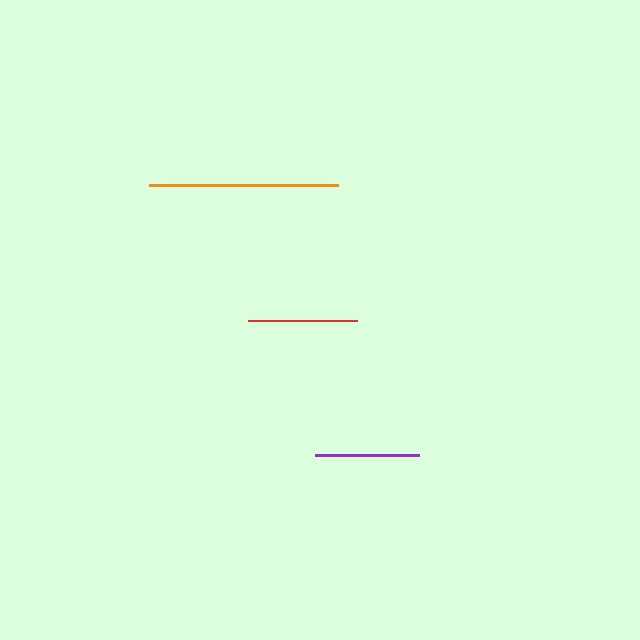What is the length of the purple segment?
The purple segment is approximately 104 pixels long.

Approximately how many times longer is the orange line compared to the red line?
The orange line is approximately 1.7 times the length of the red line.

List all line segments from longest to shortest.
From longest to shortest: orange, red, purple.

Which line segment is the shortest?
The purple line is the shortest at approximately 104 pixels.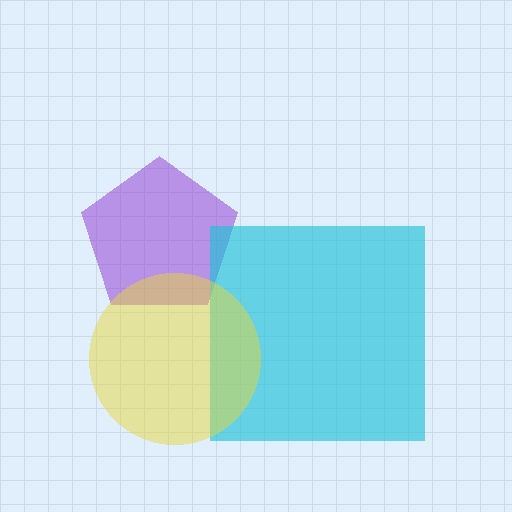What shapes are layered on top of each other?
The layered shapes are: a purple pentagon, a cyan square, a yellow circle.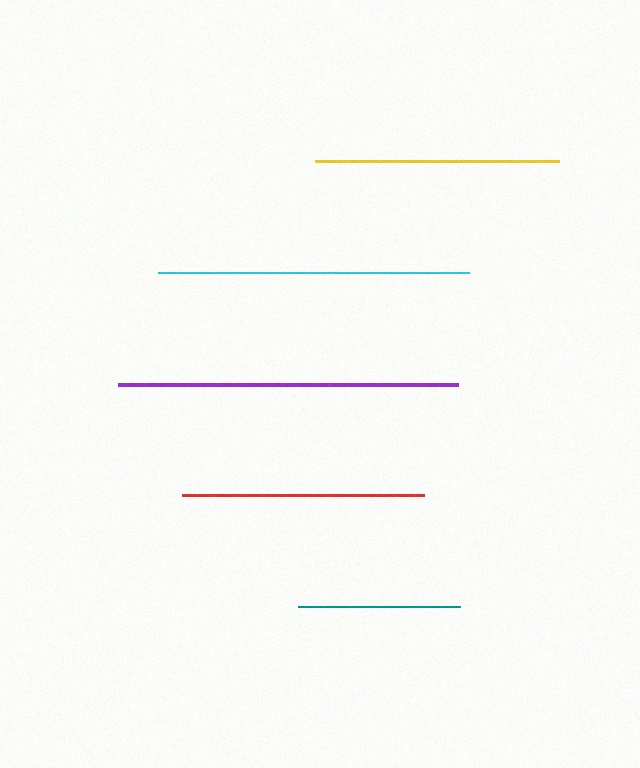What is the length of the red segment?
The red segment is approximately 243 pixels long.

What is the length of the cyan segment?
The cyan segment is approximately 311 pixels long.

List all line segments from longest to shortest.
From longest to shortest: purple, cyan, yellow, red, teal.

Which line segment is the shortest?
The teal line is the shortest at approximately 162 pixels.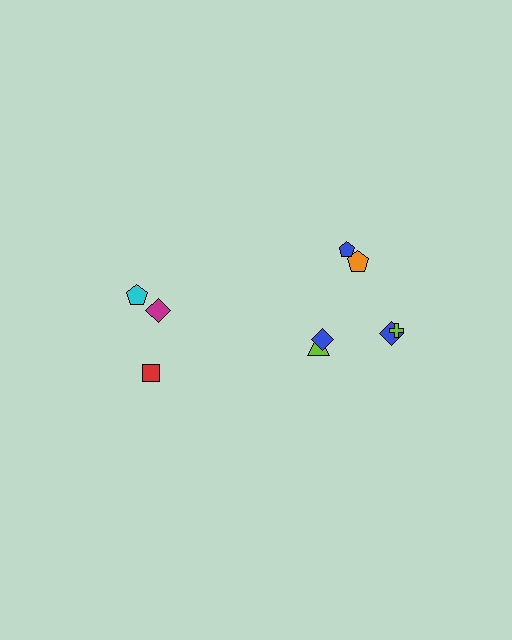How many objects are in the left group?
There are 3 objects.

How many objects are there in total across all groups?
There are 9 objects.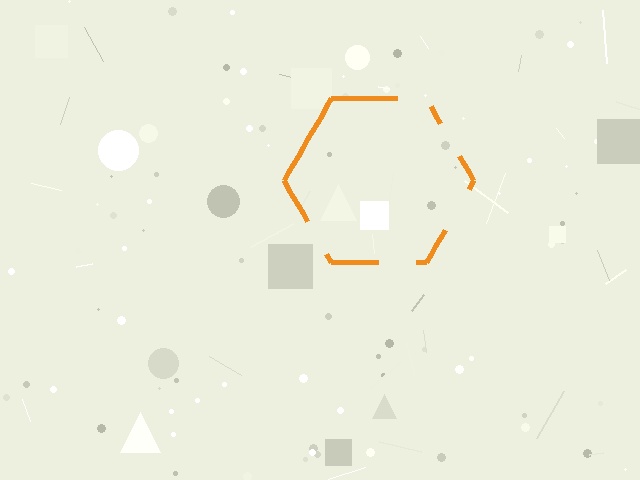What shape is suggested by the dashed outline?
The dashed outline suggests a hexagon.